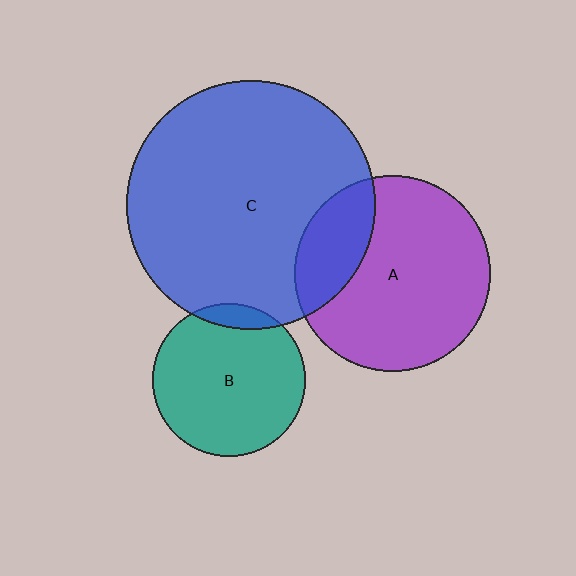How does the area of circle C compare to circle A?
Approximately 1.6 times.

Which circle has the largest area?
Circle C (blue).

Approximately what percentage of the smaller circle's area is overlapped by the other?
Approximately 25%.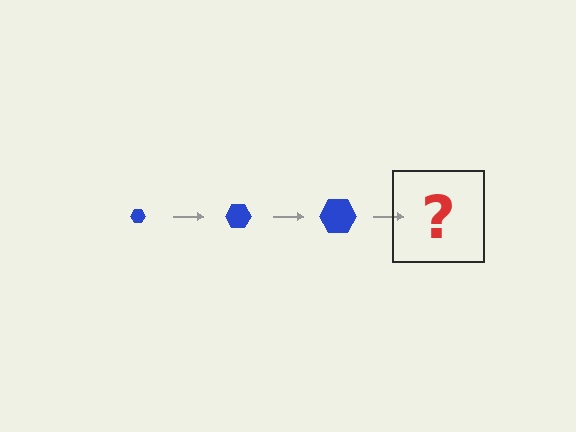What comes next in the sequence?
The next element should be a blue hexagon, larger than the previous one.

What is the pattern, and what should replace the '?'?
The pattern is that the hexagon gets progressively larger each step. The '?' should be a blue hexagon, larger than the previous one.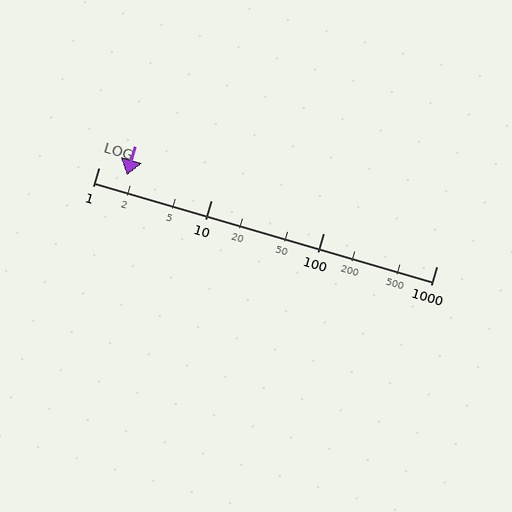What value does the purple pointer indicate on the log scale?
The pointer indicates approximately 1.8.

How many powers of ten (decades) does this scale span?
The scale spans 3 decades, from 1 to 1000.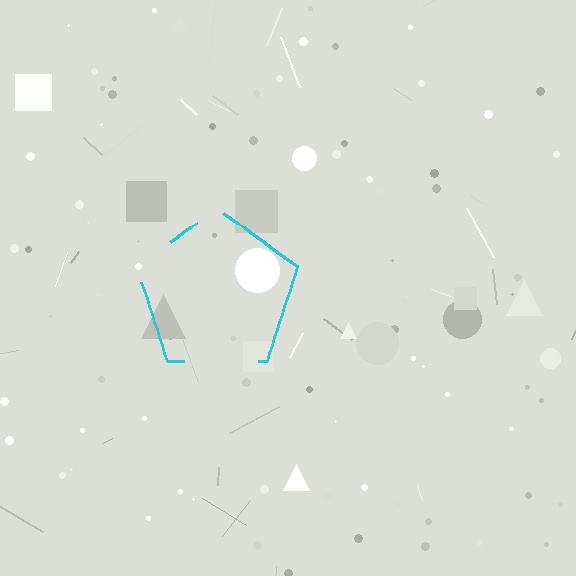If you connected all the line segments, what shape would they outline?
They would outline a pentagon.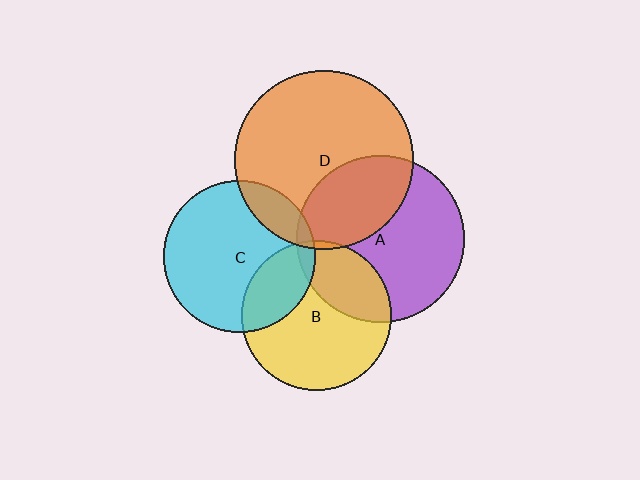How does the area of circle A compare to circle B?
Approximately 1.2 times.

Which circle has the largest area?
Circle D (orange).